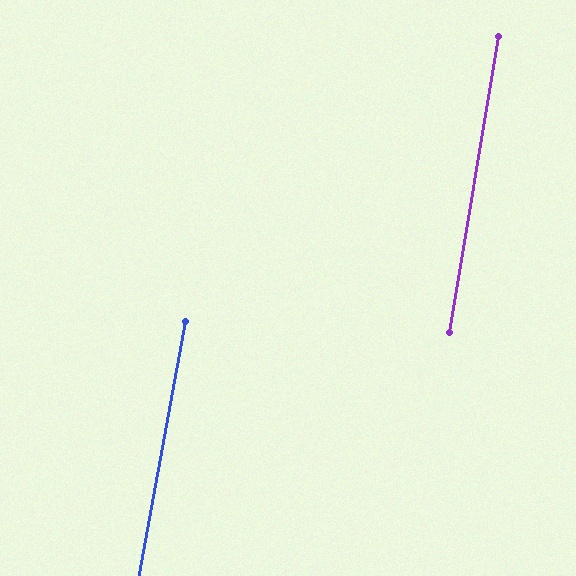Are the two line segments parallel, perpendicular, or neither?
Parallel — their directions differ by only 0.9°.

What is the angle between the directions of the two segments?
Approximately 1 degree.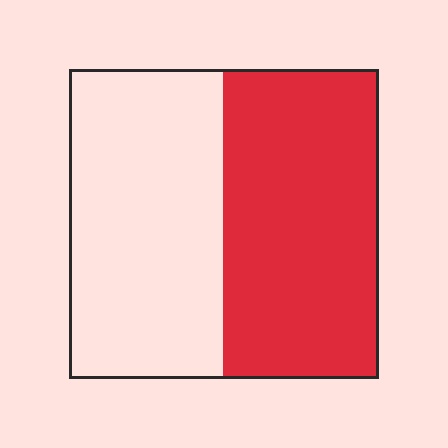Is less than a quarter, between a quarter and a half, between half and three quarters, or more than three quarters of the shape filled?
Between half and three quarters.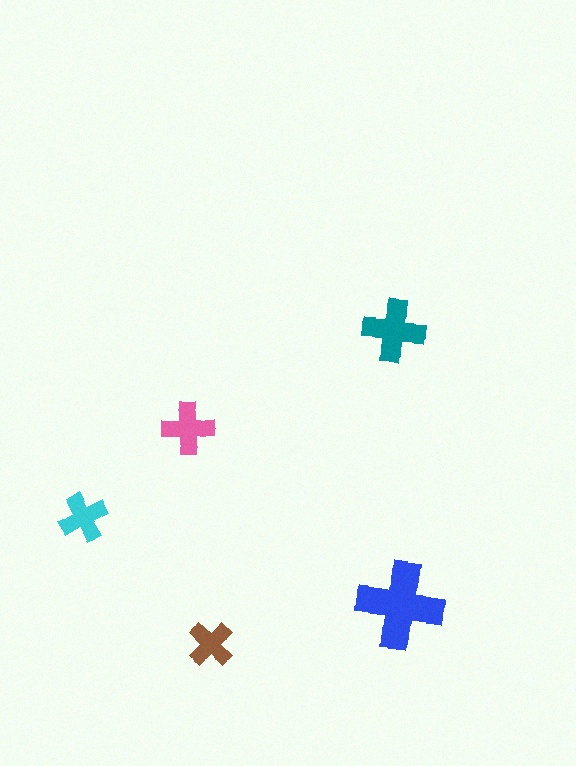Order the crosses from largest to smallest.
the blue one, the teal one, the pink one, the cyan one, the brown one.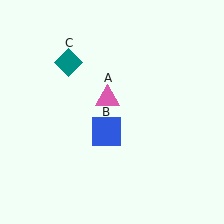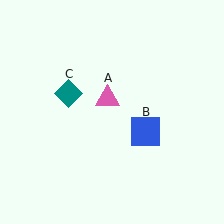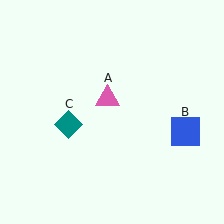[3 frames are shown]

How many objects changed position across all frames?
2 objects changed position: blue square (object B), teal diamond (object C).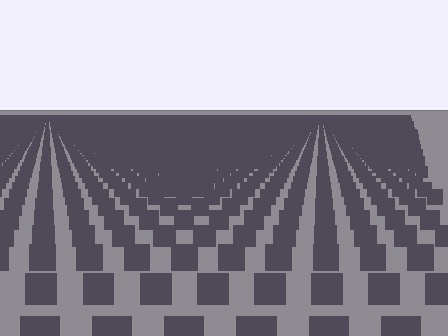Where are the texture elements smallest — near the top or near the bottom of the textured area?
Near the top.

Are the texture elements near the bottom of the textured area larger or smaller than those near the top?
Larger. Near the bottom, elements are closer to the viewer and appear at a bigger on-screen size.